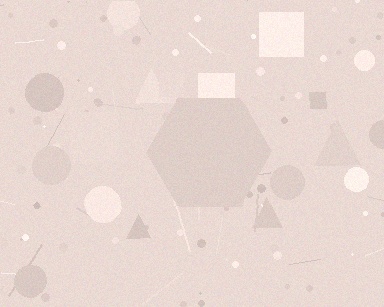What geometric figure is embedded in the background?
A hexagon is embedded in the background.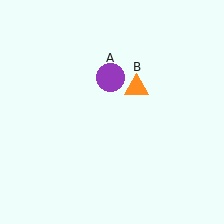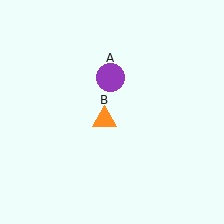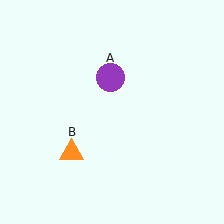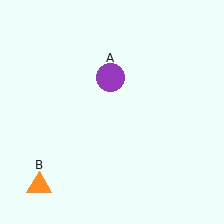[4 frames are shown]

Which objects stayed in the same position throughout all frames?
Purple circle (object A) remained stationary.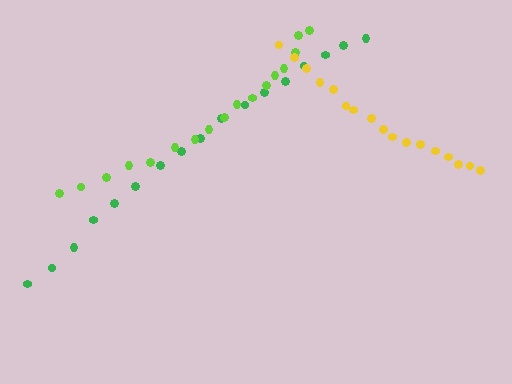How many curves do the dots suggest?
There are 3 distinct paths.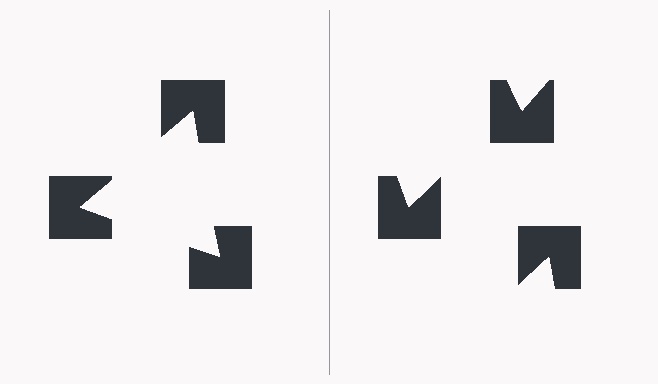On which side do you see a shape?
An illusory triangle appears on the left side. On the right side the wedge cuts are rotated, so no coherent shape forms.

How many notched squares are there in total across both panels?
6 — 3 on each side.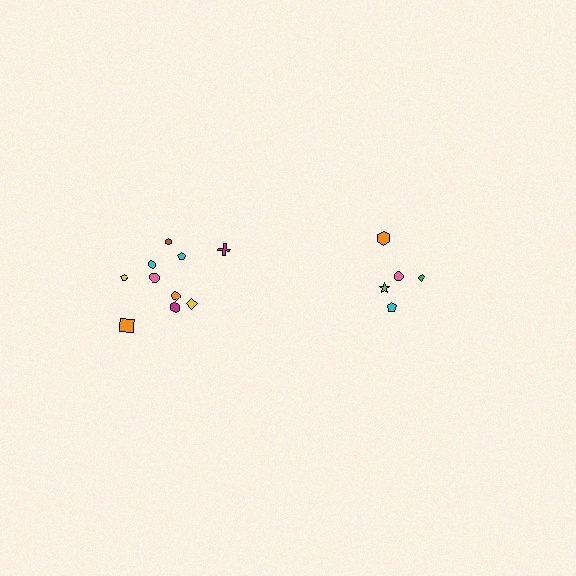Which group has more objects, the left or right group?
The left group.